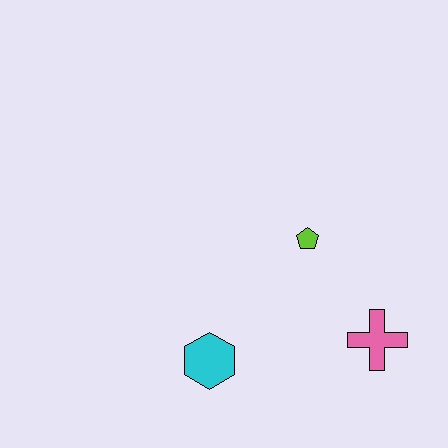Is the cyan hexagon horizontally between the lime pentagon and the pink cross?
No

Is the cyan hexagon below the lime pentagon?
Yes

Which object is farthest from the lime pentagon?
The cyan hexagon is farthest from the lime pentagon.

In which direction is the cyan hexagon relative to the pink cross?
The cyan hexagon is to the left of the pink cross.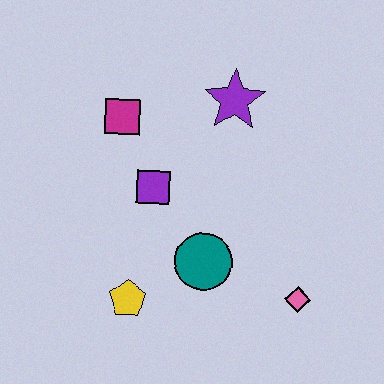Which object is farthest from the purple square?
The pink diamond is farthest from the purple square.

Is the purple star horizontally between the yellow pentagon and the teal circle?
No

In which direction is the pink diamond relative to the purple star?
The pink diamond is below the purple star.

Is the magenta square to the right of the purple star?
No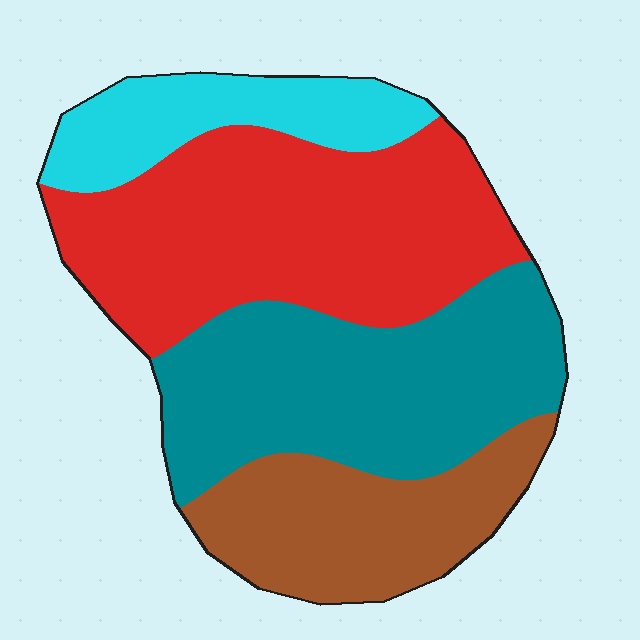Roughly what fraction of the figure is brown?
Brown takes up about one fifth (1/5) of the figure.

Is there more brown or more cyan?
Brown.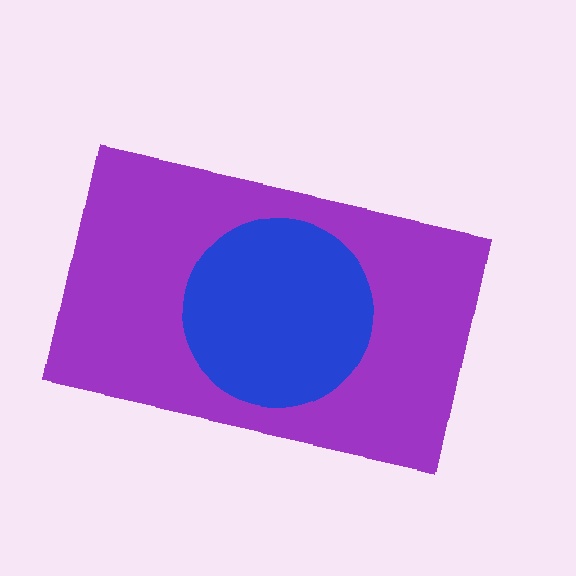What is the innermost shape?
The blue circle.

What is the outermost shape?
The purple rectangle.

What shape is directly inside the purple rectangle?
The blue circle.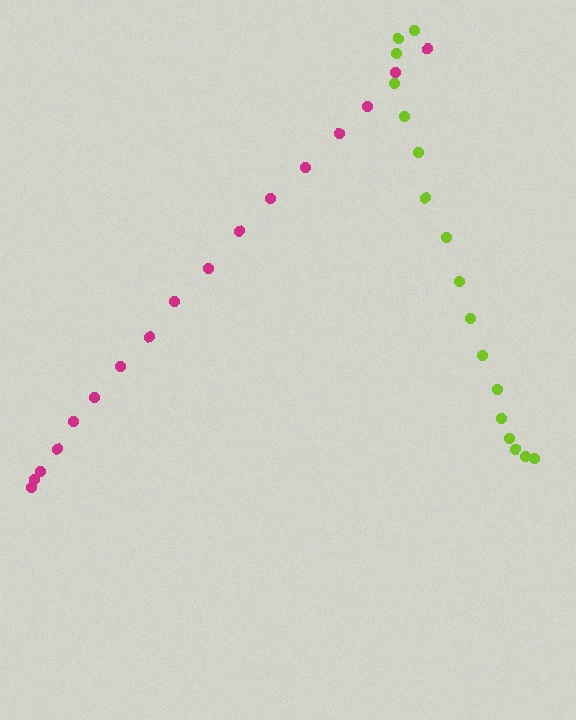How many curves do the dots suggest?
There are 2 distinct paths.